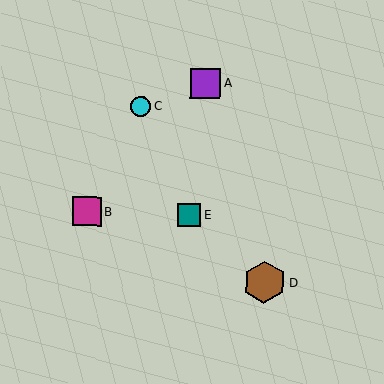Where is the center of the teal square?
The center of the teal square is at (189, 215).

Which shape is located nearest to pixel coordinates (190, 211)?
The teal square (labeled E) at (189, 215) is nearest to that location.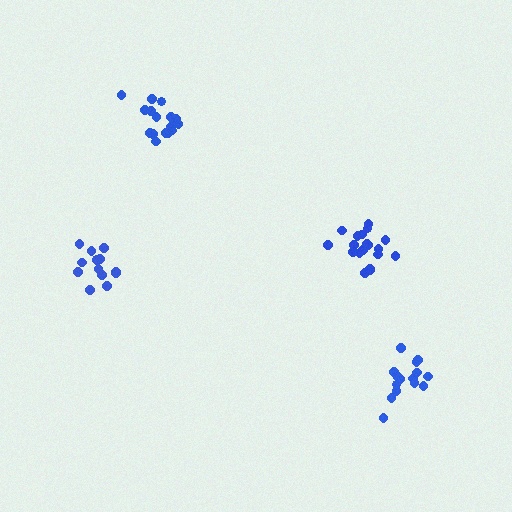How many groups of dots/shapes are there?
There are 4 groups.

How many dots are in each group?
Group 1: 15 dots, Group 2: 14 dots, Group 3: 19 dots, Group 4: 17 dots (65 total).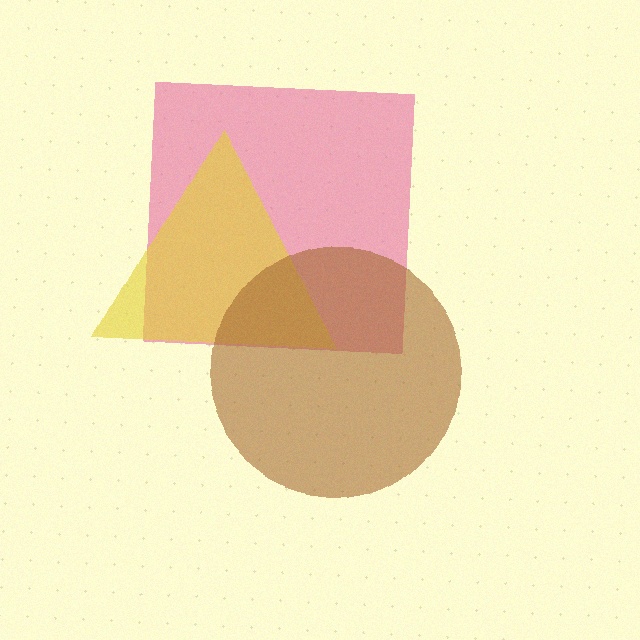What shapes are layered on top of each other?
The layered shapes are: a pink square, a yellow triangle, a brown circle.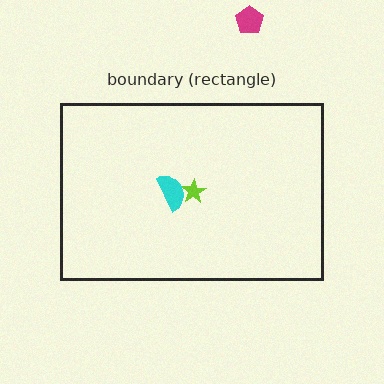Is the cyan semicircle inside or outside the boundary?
Inside.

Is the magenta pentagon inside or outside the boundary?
Outside.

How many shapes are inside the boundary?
2 inside, 1 outside.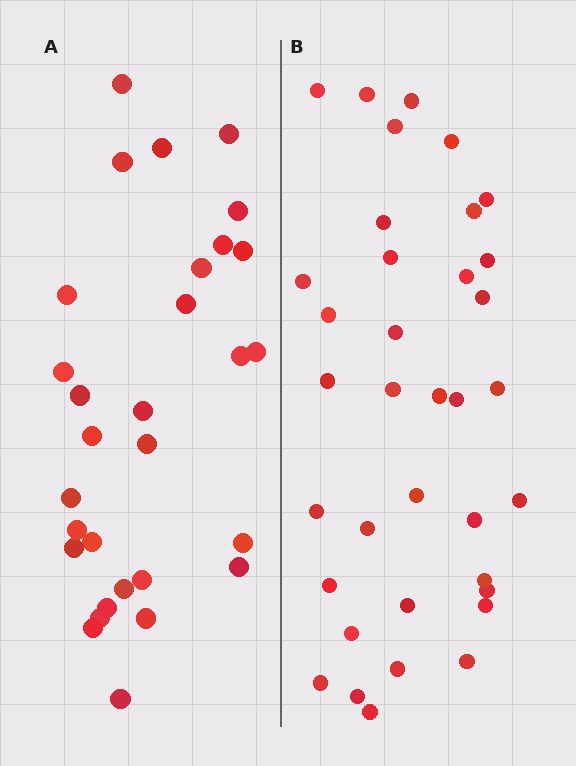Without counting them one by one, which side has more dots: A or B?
Region B (the right region) has more dots.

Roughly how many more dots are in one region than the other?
Region B has about 6 more dots than region A.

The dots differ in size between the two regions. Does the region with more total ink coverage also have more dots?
No. Region A has more total ink coverage because its dots are larger, but region B actually contains more individual dots. Total area can be misleading — the number of items is what matters here.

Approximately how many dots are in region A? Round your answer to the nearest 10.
About 30 dots.